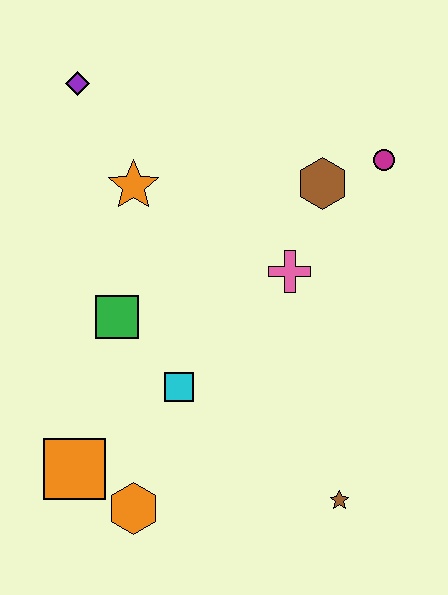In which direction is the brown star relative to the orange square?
The brown star is to the right of the orange square.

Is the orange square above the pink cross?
No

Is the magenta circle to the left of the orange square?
No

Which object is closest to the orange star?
The purple diamond is closest to the orange star.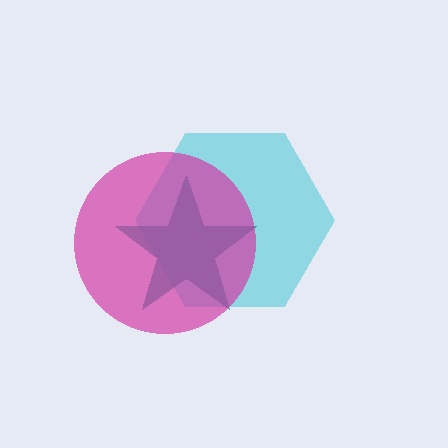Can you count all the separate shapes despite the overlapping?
Yes, there are 3 separate shapes.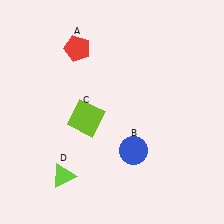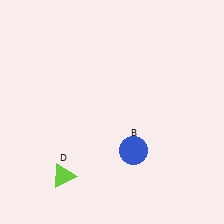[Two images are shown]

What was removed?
The lime square (C), the red pentagon (A) were removed in Image 2.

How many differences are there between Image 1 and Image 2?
There are 2 differences between the two images.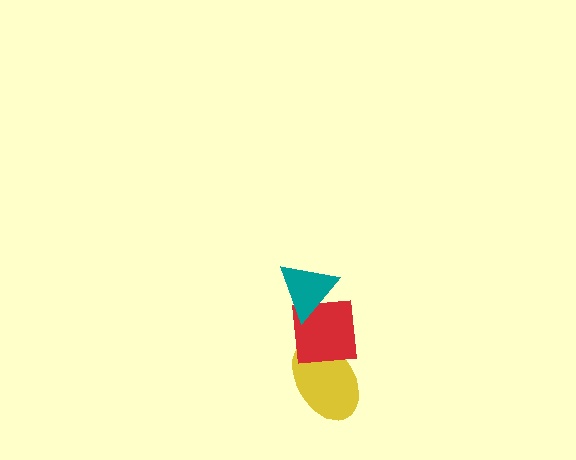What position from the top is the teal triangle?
The teal triangle is 1st from the top.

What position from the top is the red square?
The red square is 2nd from the top.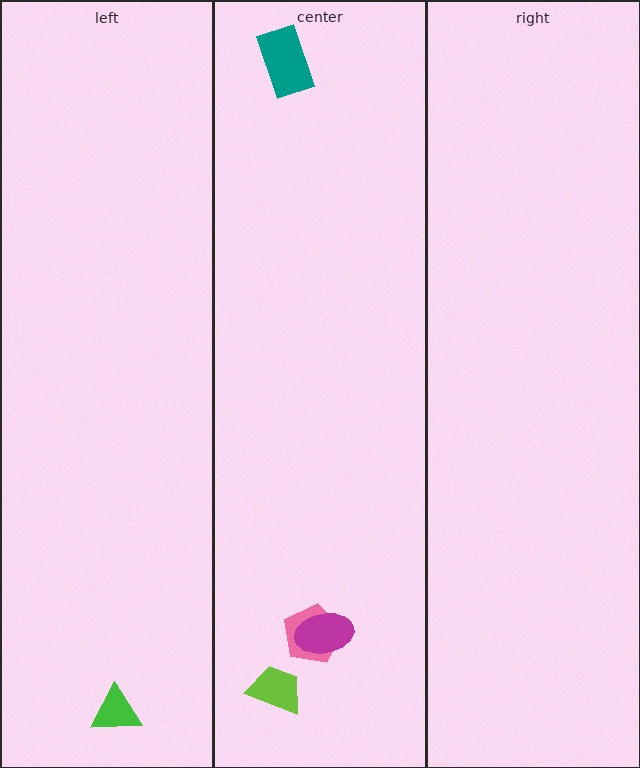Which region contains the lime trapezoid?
The center region.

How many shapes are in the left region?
1.